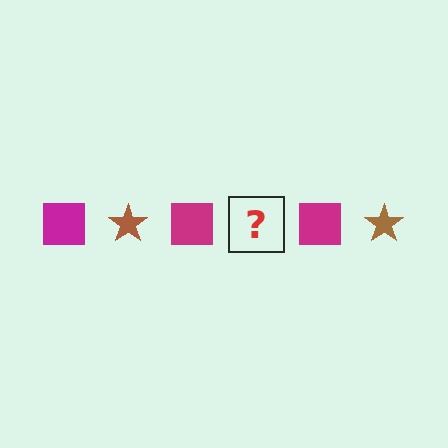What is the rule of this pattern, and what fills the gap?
The rule is that the pattern alternates between magenta square and brown star. The gap should be filled with a brown star.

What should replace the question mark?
The question mark should be replaced with a brown star.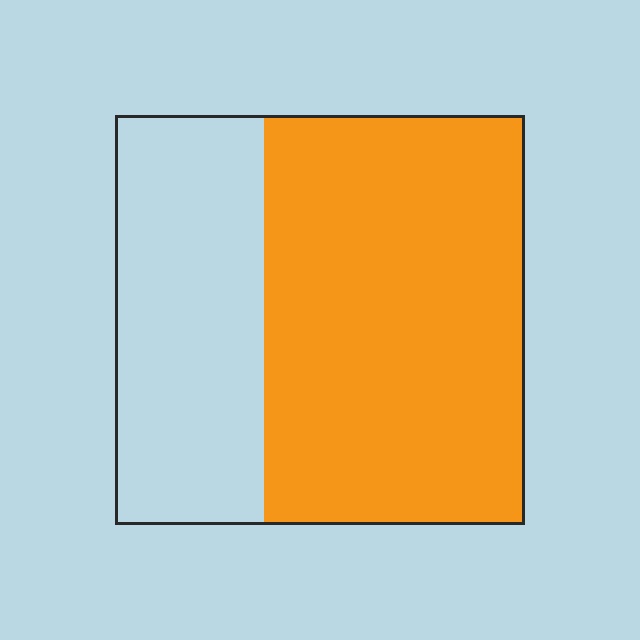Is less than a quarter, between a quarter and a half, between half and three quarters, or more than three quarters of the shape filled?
Between half and three quarters.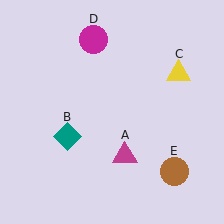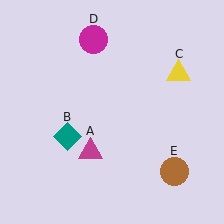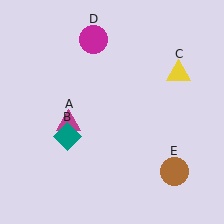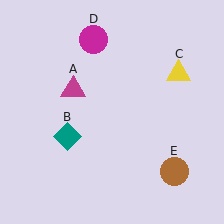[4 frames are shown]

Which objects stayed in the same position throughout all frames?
Teal diamond (object B) and yellow triangle (object C) and magenta circle (object D) and brown circle (object E) remained stationary.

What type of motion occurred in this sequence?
The magenta triangle (object A) rotated clockwise around the center of the scene.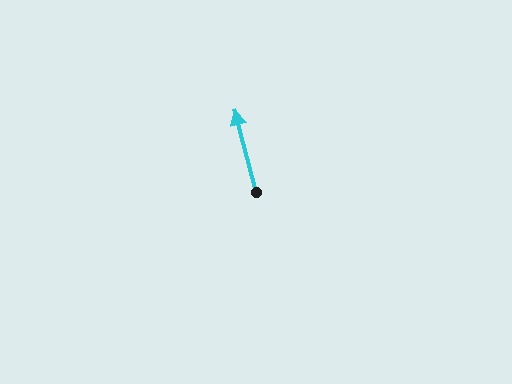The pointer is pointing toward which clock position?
Roughly 12 o'clock.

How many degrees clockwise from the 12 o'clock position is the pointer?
Approximately 345 degrees.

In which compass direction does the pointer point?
North.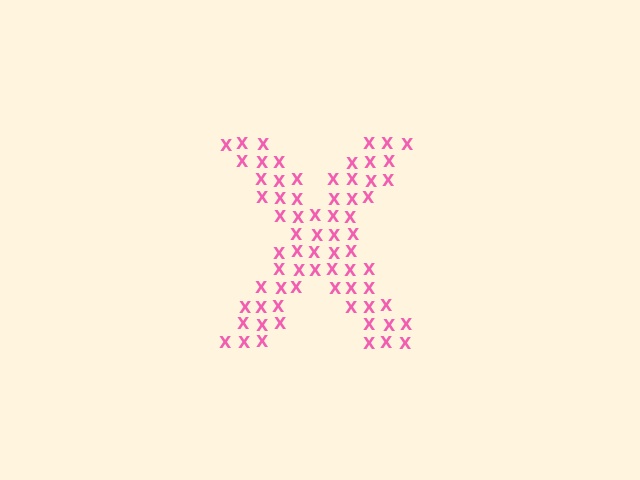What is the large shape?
The large shape is the letter X.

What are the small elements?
The small elements are letter X's.